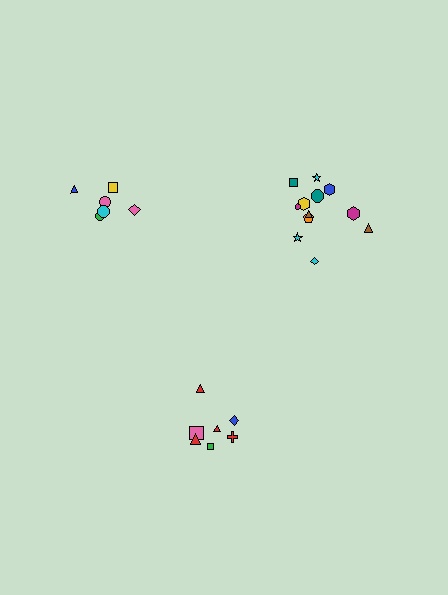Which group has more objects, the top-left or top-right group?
The top-right group.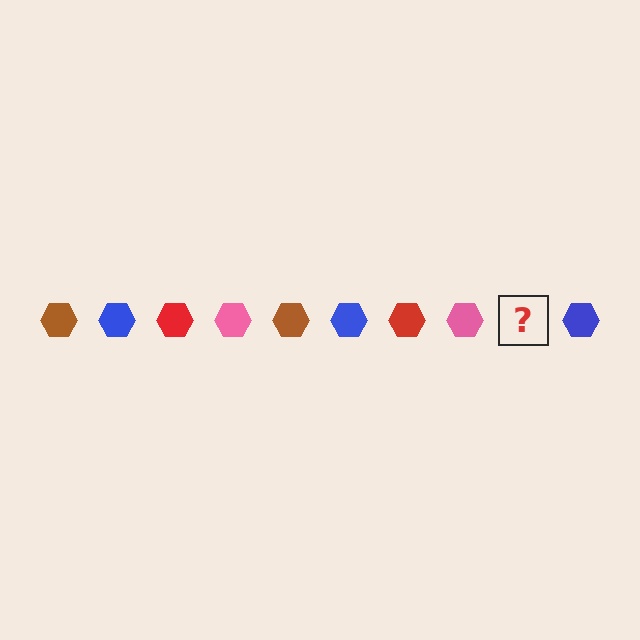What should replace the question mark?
The question mark should be replaced with a brown hexagon.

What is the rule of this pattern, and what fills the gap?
The rule is that the pattern cycles through brown, blue, red, pink hexagons. The gap should be filled with a brown hexagon.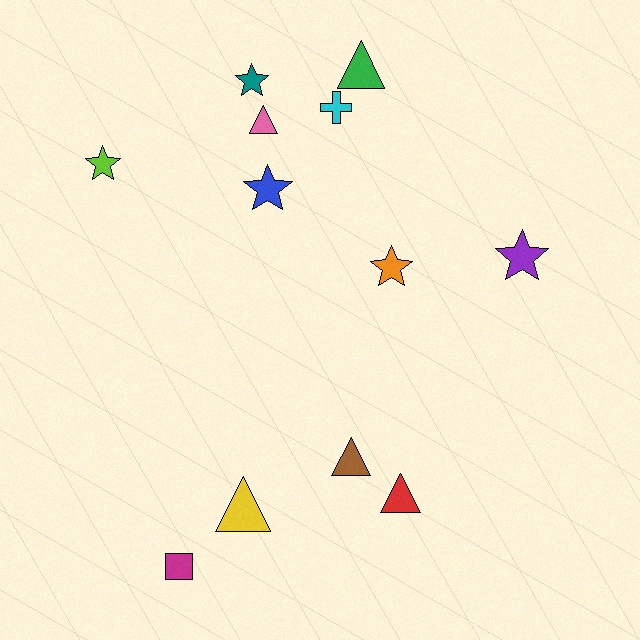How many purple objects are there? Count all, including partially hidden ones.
There is 1 purple object.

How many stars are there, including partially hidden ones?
There are 5 stars.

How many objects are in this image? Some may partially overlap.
There are 12 objects.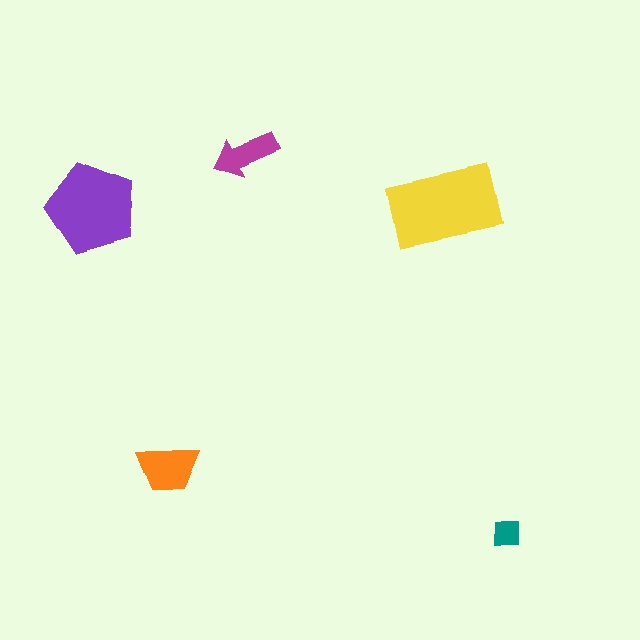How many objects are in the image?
There are 5 objects in the image.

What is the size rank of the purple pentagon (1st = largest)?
2nd.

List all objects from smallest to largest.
The teal square, the magenta arrow, the orange trapezoid, the purple pentagon, the yellow rectangle.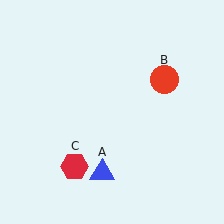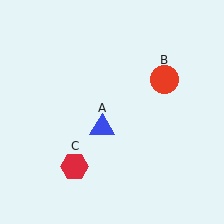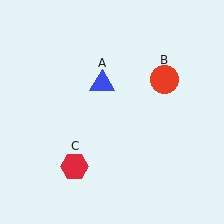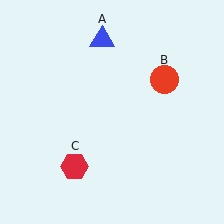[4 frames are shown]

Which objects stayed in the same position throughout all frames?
Red circle (object B) and red hexagon (object C) remained stationary.